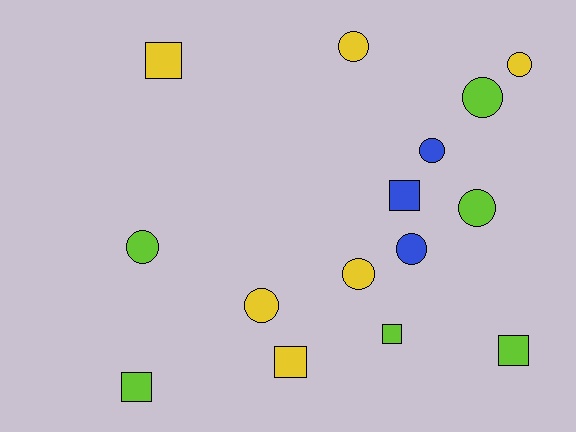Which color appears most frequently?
Lime, with 6 objects.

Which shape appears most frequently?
Circle, with 9 objects.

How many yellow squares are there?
There are 2 yellow squares.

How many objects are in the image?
There are 15 objects.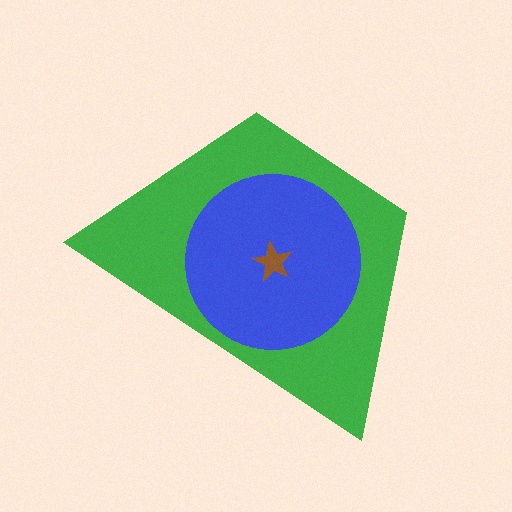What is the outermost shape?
The green trapezoid.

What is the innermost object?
The brown star.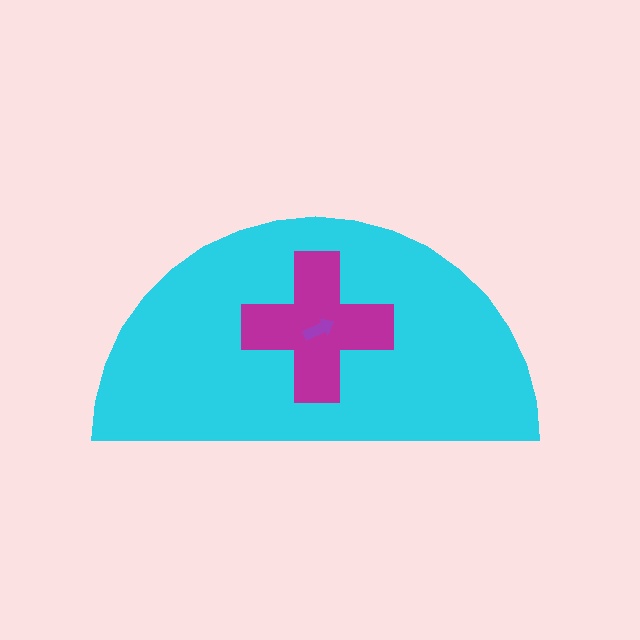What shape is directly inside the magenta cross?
The purple arrow.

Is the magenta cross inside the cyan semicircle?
Yes.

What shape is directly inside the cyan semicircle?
The magenta cross.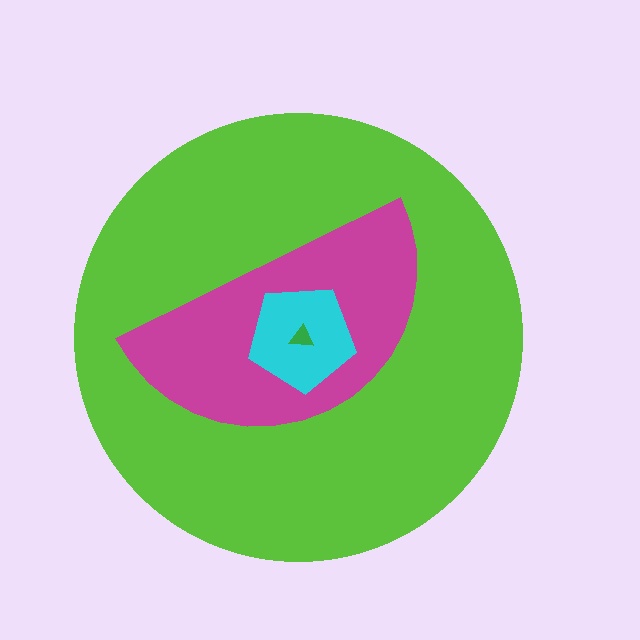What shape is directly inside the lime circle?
The magenta semicircle.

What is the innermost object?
The green triangle.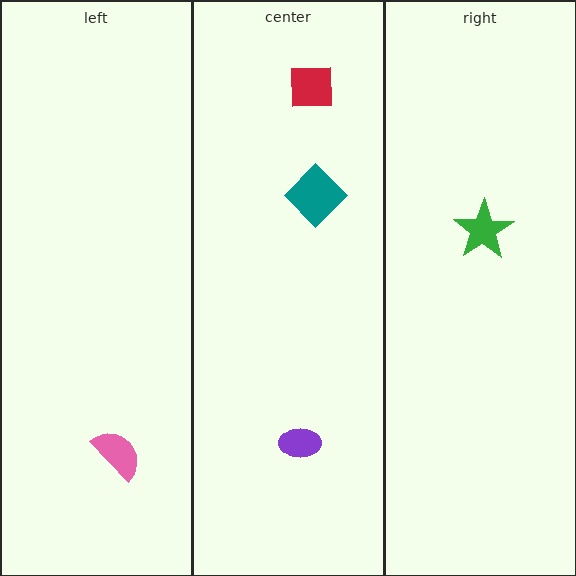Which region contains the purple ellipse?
The center region.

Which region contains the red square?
The center region.